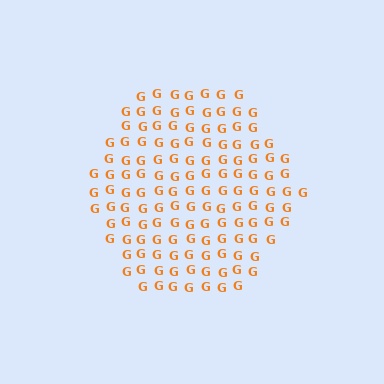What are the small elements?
The small elements are letter G's.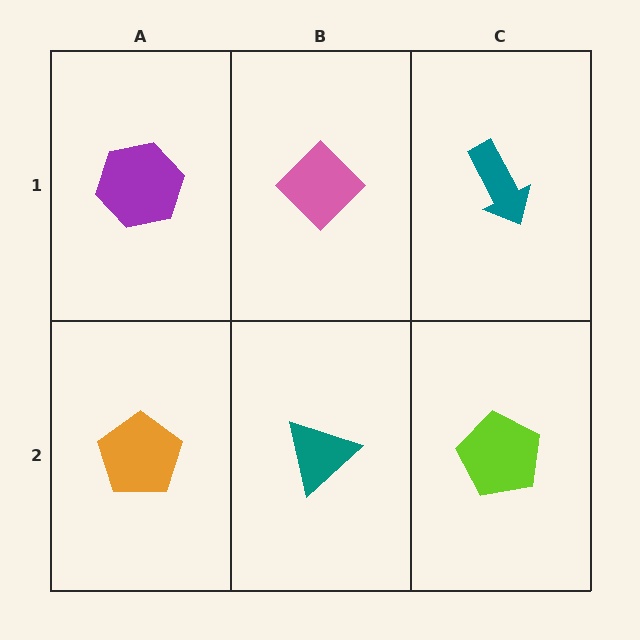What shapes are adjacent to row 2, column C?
A teal arrow (row 1, column C), a teal triangle (row 2, column B).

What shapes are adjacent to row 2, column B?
A pink diamond (row 1, column B), an orange pentagon (row 2, column A), a lime pentagon (row 2, column C).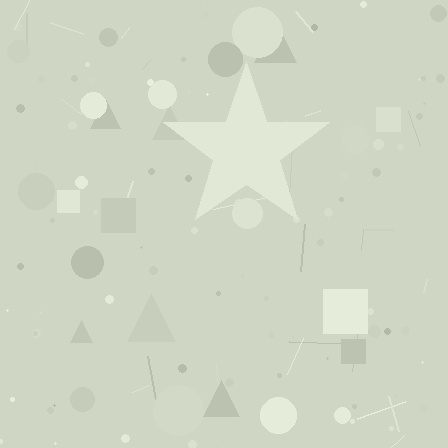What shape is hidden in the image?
A star is hidden in the image.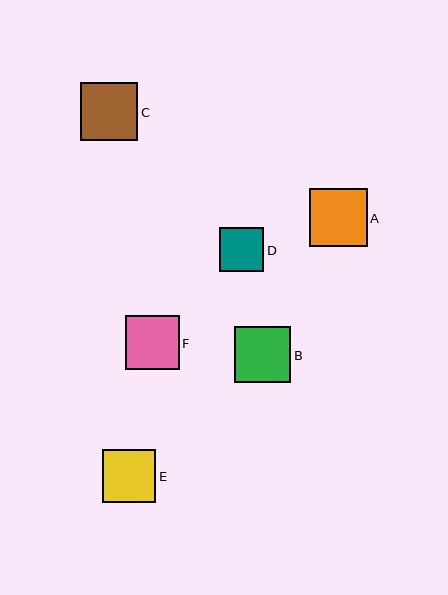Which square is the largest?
Square A is the largest with a size of approximately 58 pixels.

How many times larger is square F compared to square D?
Square F is approximately 1.2 times the size of square D.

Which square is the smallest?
Square D is the smallest with a size of approximately 44 pixels.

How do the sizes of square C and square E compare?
Square C and square E are approximately the same size.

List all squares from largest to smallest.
From largest to smallest: A, C, B, F, E, D.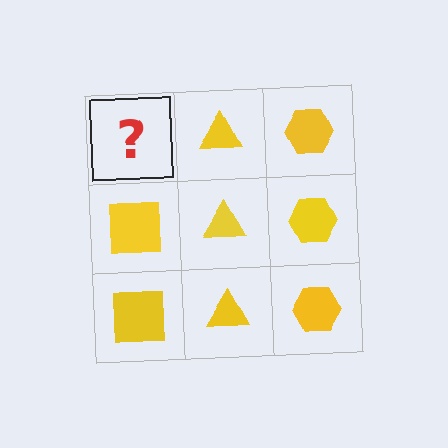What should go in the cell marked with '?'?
The missing cell should contain a yellow square.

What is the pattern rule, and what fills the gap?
The rule is that each column has a consistent shape. The gap should be filled with a yellow square.